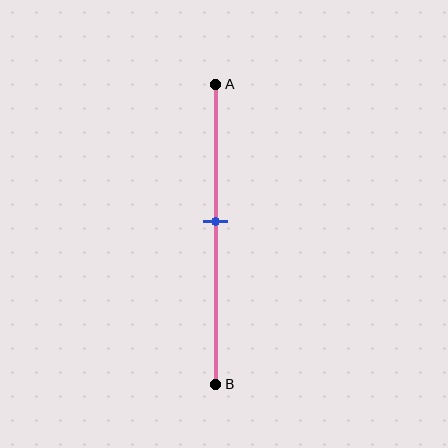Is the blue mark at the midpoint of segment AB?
No, the mark is at about 45% from A, not at the 50% midpoint.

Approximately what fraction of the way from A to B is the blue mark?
The blue mark is approximately 45% of the way from A to B.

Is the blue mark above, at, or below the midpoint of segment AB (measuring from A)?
The blue mark is above the midpoint of segment AB.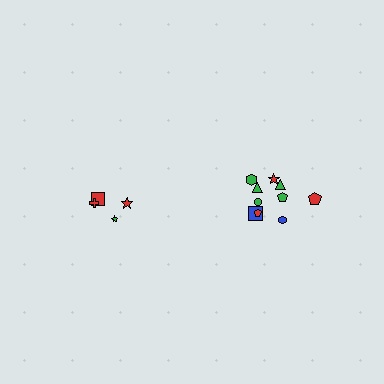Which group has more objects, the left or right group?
The right group.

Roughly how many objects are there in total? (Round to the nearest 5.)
Roughly 15 objects in total.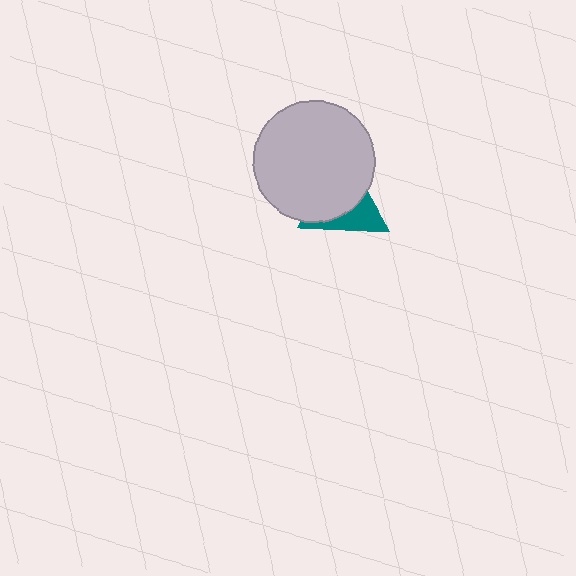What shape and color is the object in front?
The object in front is a light gray circle.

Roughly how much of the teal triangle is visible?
A small part of it is visible (roughly 37%).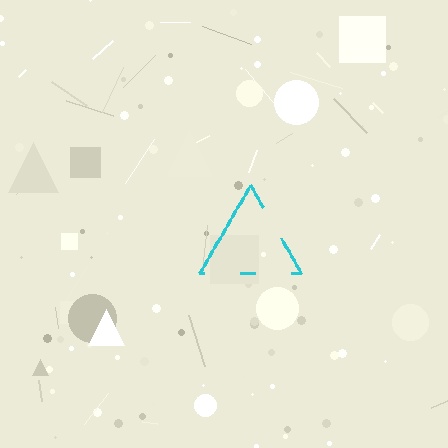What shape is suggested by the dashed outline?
The dashed outline suggests a triangle.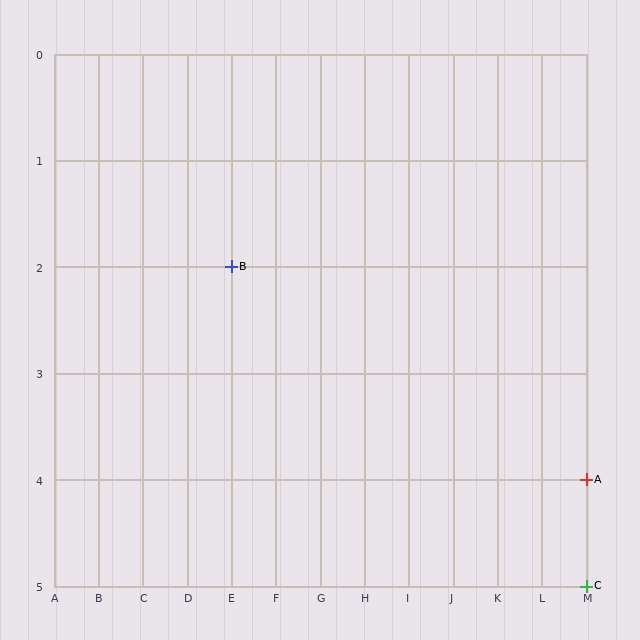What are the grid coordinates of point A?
Point A is at grid coordinates (M, 4).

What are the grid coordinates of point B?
Point B is at grid coordinates (E, 2).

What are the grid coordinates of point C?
Point C is at grid coordinates (M, 5).